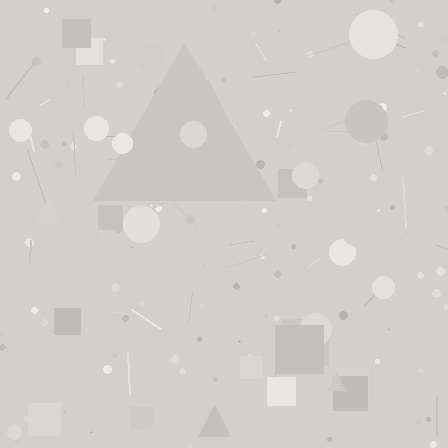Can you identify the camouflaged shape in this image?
The camouflaged shape is a triangle.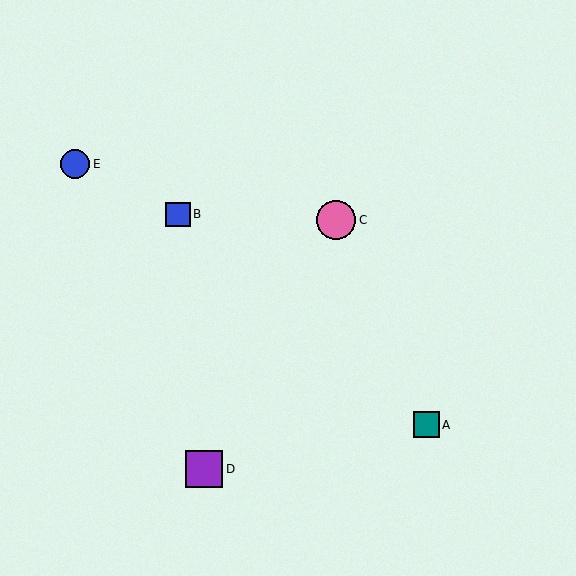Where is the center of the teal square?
The center of the teal square is at (426, 425).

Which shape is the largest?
The pink circle (labeled C) is the largest.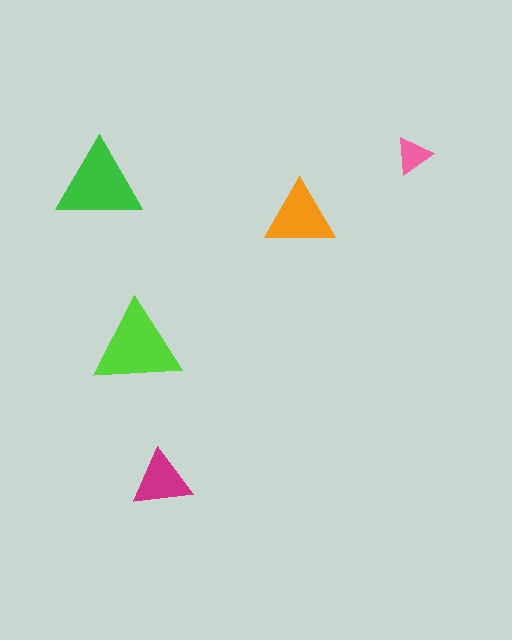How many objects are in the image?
There are 5 objects in the image.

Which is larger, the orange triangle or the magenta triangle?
The orange one.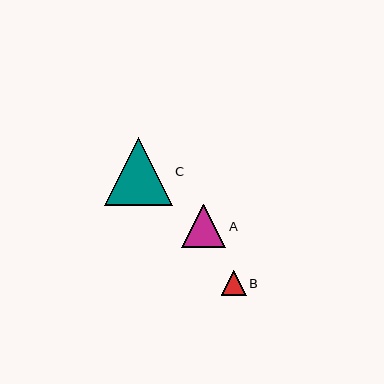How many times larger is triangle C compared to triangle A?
Triangle C is approximately 1.6 times the size of triangle A.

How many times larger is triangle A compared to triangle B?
Triangle A is approximately 1.8 times the size of triangle B.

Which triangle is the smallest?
Triangle B is the smallest with a size of approximately 25 pixels.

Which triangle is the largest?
Triangle C is the largest with a size of approximately 68 pixels.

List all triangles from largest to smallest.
From largest to smallest: C, A, B.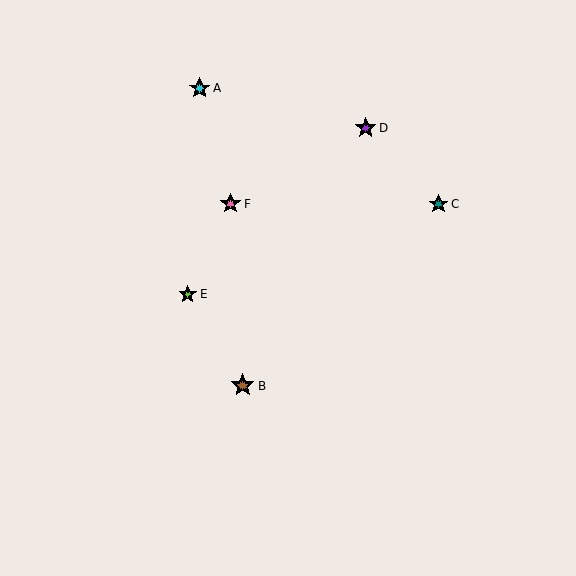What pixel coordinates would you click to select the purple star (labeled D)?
Click at (366, 128) to select the purple star D.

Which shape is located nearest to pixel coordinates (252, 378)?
The brown star (labeled B) at (243, 386) is nearest to that location.